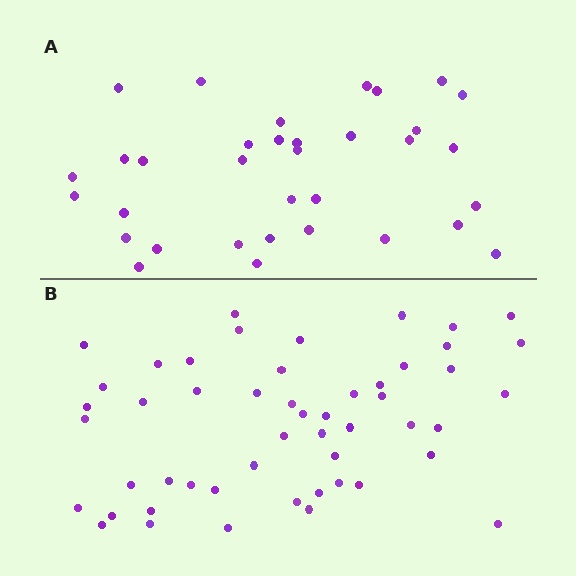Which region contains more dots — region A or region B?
Region B (the bottom region) has more dots.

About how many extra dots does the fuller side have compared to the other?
Region B has approximately 15 more dots than region A.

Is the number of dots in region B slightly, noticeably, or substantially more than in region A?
Region B has substantially more. The ratio is roughly 1.5 to 1.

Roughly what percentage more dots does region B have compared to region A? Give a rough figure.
About 50% more.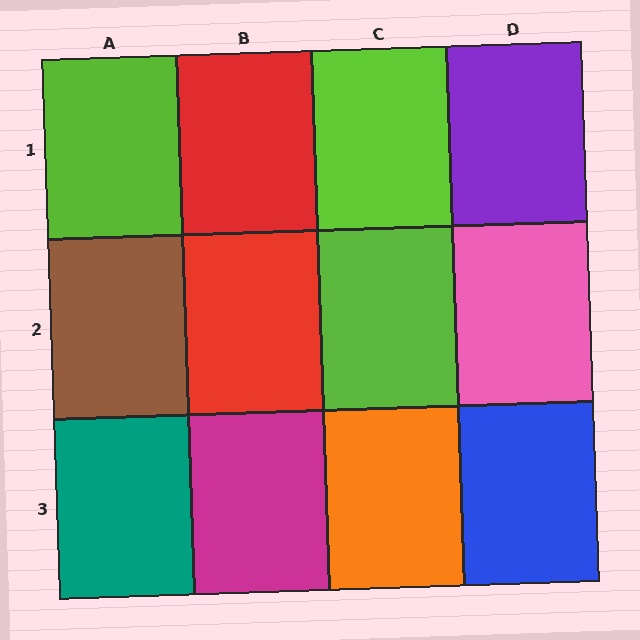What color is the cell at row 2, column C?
Lime.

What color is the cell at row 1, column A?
Lime.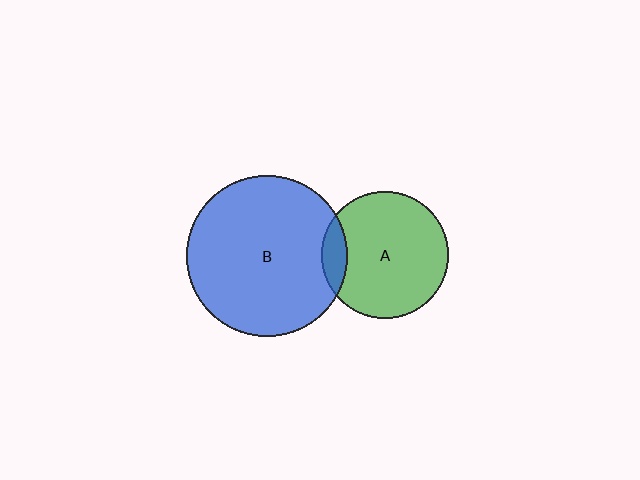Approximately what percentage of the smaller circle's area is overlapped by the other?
Approximately 10%.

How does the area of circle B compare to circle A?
Approximately 1.6 times.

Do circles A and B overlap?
Yes.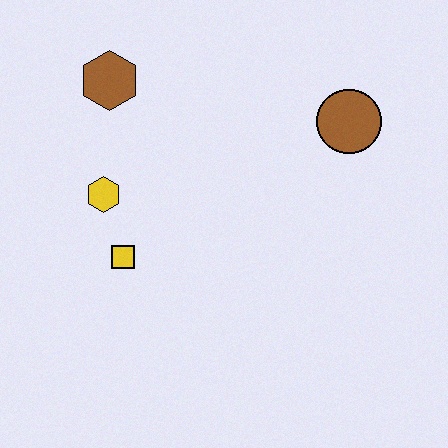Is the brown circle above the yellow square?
Yes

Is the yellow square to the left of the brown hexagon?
No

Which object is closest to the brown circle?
The brown hexagon is closest to the brown circle.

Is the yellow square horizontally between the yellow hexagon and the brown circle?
Yes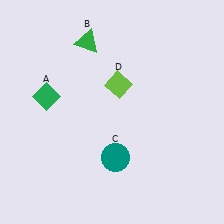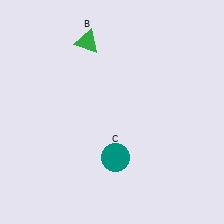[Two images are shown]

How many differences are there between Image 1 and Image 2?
There are 2 differences between the two images.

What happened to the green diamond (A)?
The green diamond (A) was removed in Image 2. It was in the top-left area of Image 1.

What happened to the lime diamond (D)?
The lime diamond (D) was removed in Image 2. It was in the top-right area of Image 1.